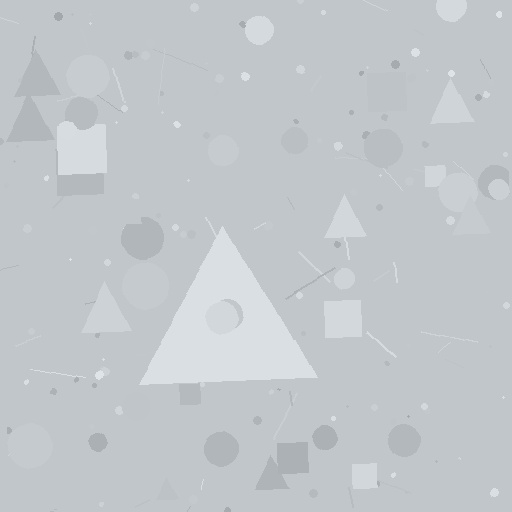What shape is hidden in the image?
A triangle is hidden in the image.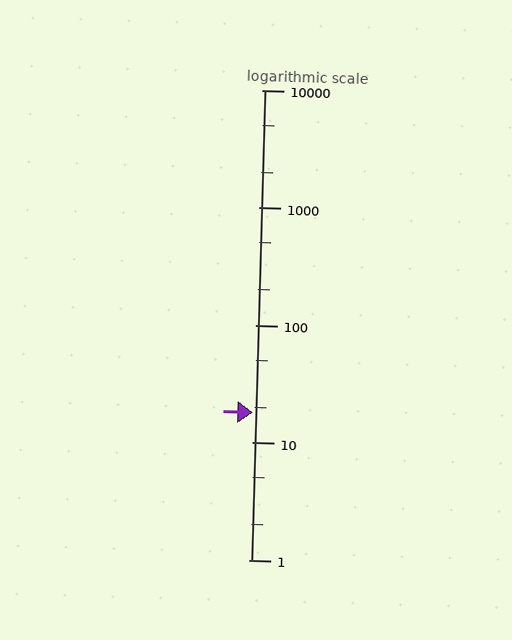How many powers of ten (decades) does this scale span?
The scale spans 4 decades, from 1 to 10000.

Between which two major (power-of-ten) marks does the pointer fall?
The pointer is between 10 and 100.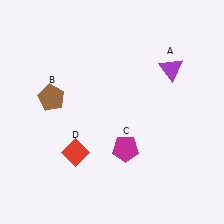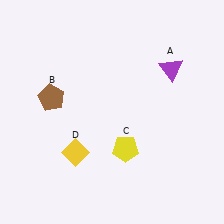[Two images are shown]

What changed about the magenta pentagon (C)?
In Image 1, C is magenta. In Image 2, it changed to yellow.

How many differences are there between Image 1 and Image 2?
There are 2 differences between the two images.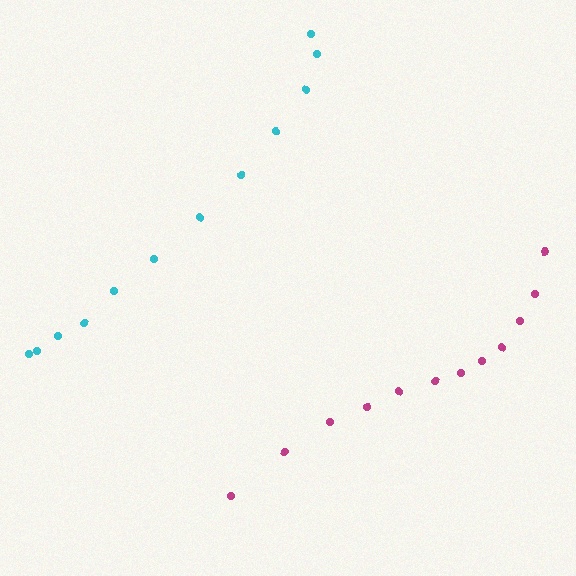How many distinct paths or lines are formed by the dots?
There are 2 distinct paths.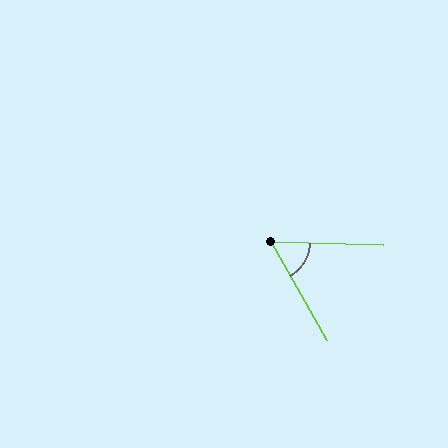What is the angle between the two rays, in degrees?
Approximately 59 degrees.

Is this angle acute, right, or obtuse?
It is acute.